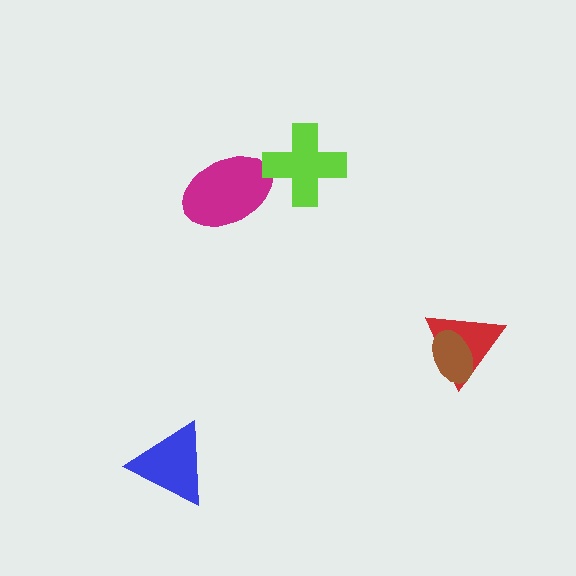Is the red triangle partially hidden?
Yes, it is partially covered by another shape.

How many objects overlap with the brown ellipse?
1 object overlaps with the brown ellipse.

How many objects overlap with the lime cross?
0 objects overlap with the lime cross.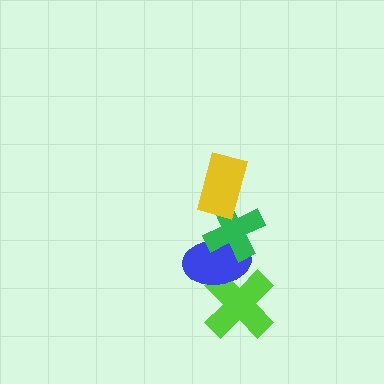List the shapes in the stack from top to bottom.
From top to bottom: the yellow rectangle, the green cross, the blue ellipse, the lime cross.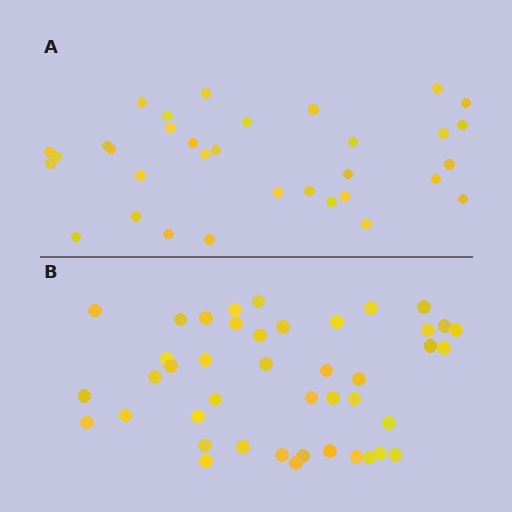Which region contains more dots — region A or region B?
Region B (the bottom region) has more dots.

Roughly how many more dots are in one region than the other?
Region B has roughly 10 or so more dots than region A.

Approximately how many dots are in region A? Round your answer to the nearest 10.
About 30 dots. (The exact count is 33, which rounds to 30.)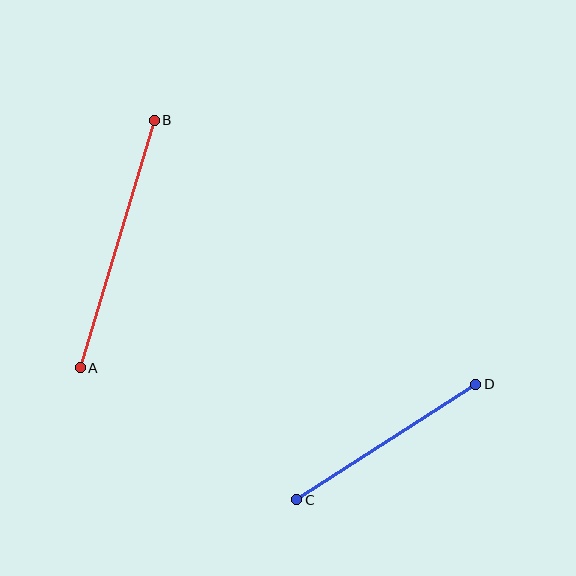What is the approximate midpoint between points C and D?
The midpoint is at approximately (386, 442) pixels.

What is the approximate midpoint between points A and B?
The midpoint is at approximately (117, 244) pixels.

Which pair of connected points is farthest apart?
Points A and B are farthest apart.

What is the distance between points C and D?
The distance is approximately 213 pixels.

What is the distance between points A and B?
The distance is approximately 258 pixels.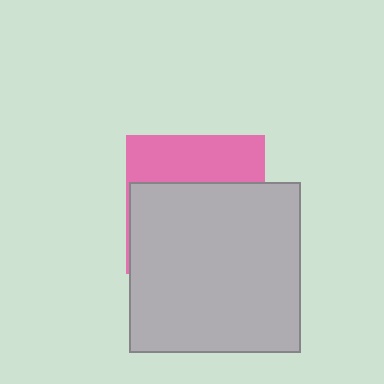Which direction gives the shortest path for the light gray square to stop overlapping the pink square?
Moving down gives the shortest separation.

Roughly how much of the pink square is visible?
A small part of it is visible (roughly 35%).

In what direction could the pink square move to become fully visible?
The pink square could move up. That would shift it out from behind the light gray square entirely.